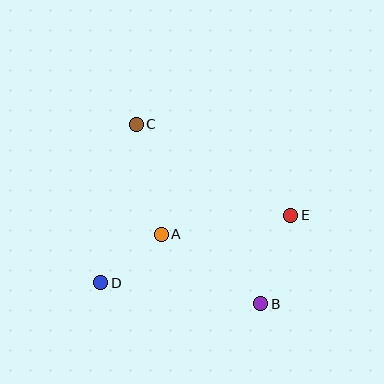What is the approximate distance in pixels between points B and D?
The distance between B and D is approximately 161 pixels.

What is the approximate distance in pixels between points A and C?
The distance between A and C is approximately 113 pixels.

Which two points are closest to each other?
Points A and D are closest to each other.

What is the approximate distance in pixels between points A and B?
The distance between A and B is approximately 121 pixels.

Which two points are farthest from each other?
Points B and C are farthest from each other.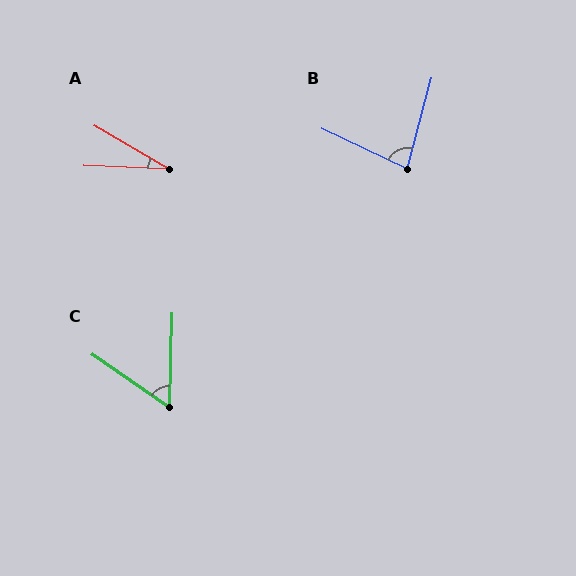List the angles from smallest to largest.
A (28°), C (57°), B (80°).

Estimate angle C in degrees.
Approximately 57 degrees.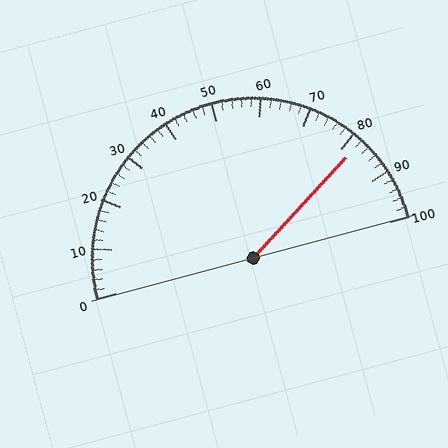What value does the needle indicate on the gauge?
The needle indicates approximately 82.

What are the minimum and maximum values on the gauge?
The gauge ranges from 0 to 100.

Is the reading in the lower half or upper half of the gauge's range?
The reading is in the upper half of the range (0 to 100).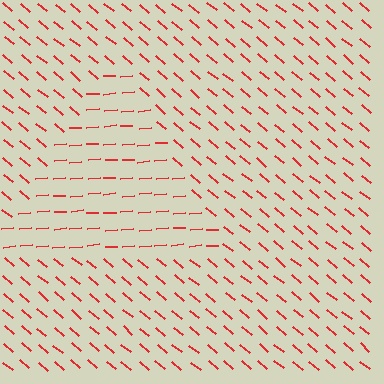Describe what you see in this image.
The image is filled with small red line segments. A triangle region in the image has lines oriented differently from the surrounding lines, creating a visible texture boundary.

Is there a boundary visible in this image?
Yes, there is a texture boundary formed by a change in line orientation.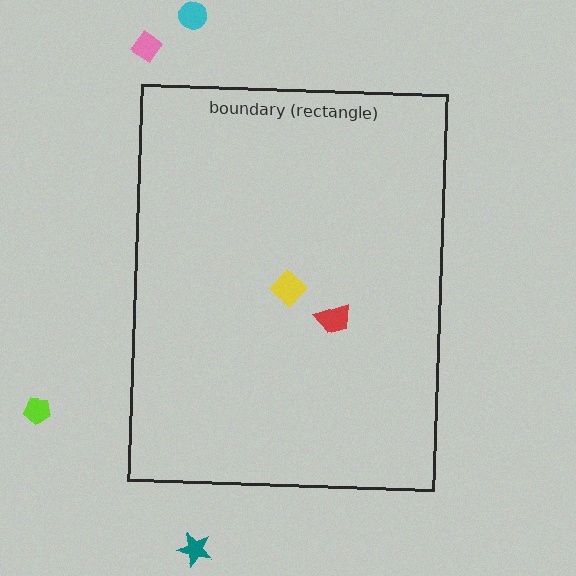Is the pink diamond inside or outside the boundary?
Outside.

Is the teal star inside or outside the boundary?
Outside.